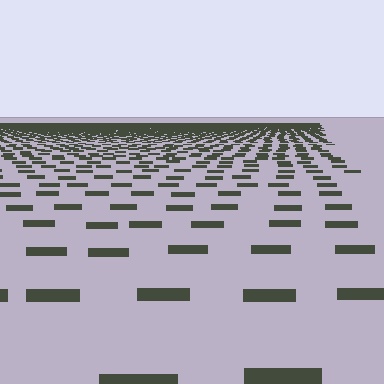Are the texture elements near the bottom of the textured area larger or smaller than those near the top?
Larger. Near the bottom, elements are closer to the viewer and appear at a bigger on-screen size.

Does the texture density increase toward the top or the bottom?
Density increases toward the top.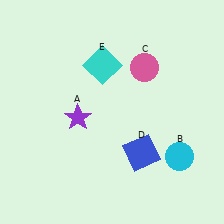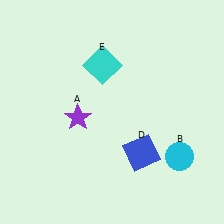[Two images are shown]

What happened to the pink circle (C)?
The pink circle (C) was removed in Image 2. It was in the top-right area of Image 1.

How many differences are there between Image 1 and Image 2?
There is 1 difference between the two images.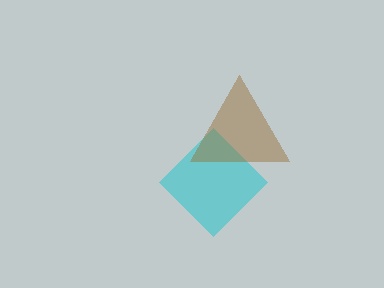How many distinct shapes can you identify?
There are 2 distinct shapes: a cyan diamond, a brown triangle.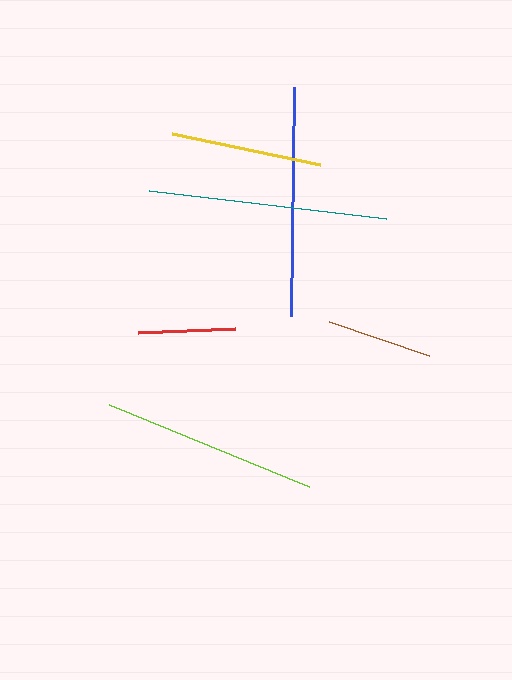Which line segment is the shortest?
The red line is the shortest at approximately 97 pixels.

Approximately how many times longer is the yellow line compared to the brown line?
The yellow line is approximately 1.4 times the length of the brown line.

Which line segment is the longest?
The teal line is the longest at approximately 239 pixels.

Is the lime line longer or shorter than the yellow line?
The lime line is longer than the yellow line.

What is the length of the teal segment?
The teal segment is approximately 239 pixels long.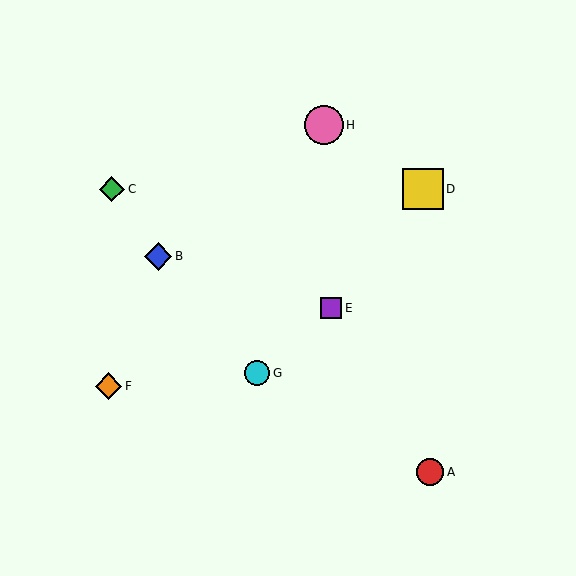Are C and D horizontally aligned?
Yes, both are at y≈189.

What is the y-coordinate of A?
Object A is at y≈472.